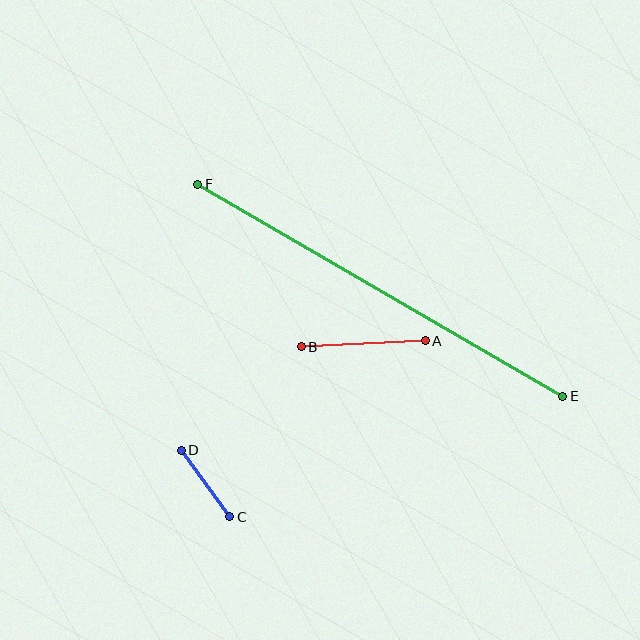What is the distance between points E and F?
The distance is approximately 422 pixels.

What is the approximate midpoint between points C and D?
The midpoint is at approximately (205, 483) pixels.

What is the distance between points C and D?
The distance is approximately 83 pixels.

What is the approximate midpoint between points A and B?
The midpoint is at approximately (363, 344) pixels.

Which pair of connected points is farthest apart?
Points E and F are farthest apart.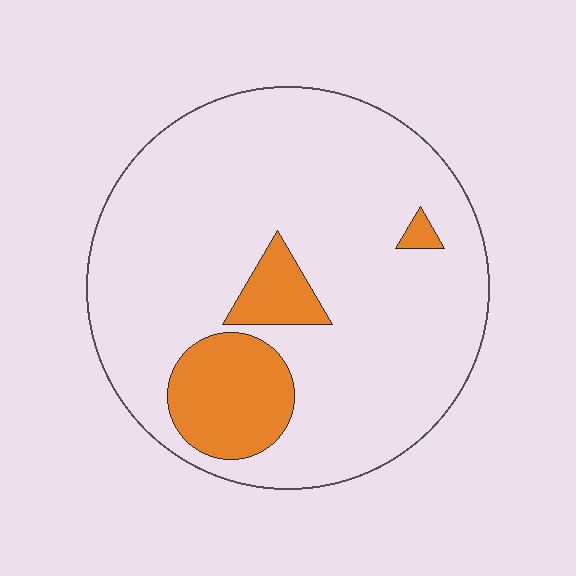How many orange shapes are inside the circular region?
3.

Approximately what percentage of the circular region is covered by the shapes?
Approximately 15%.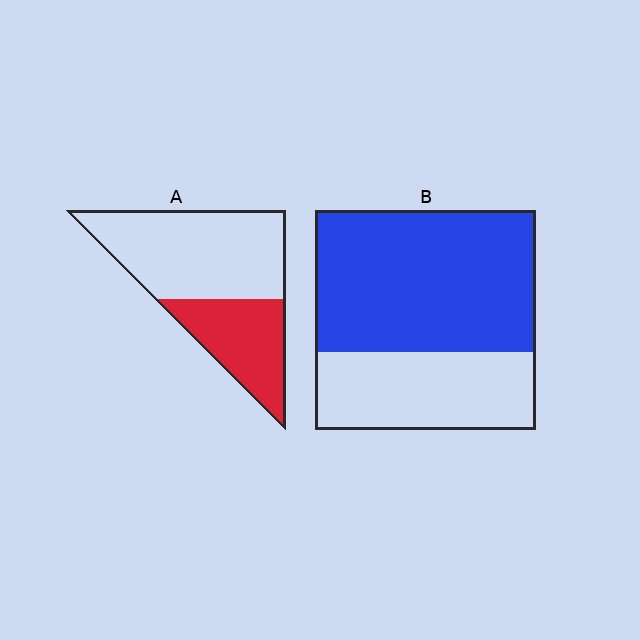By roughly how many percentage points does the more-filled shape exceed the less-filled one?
By roughly 30 percentage points (B over A).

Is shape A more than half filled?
No.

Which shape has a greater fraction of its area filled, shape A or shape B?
Shape B.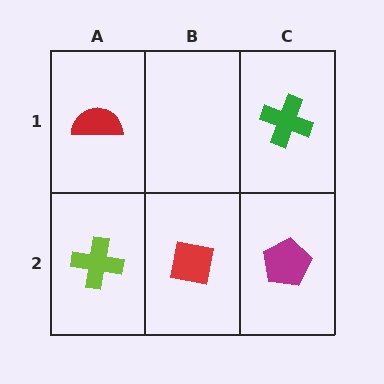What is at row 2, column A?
A lime cross.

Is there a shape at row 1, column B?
No, that cell is empty.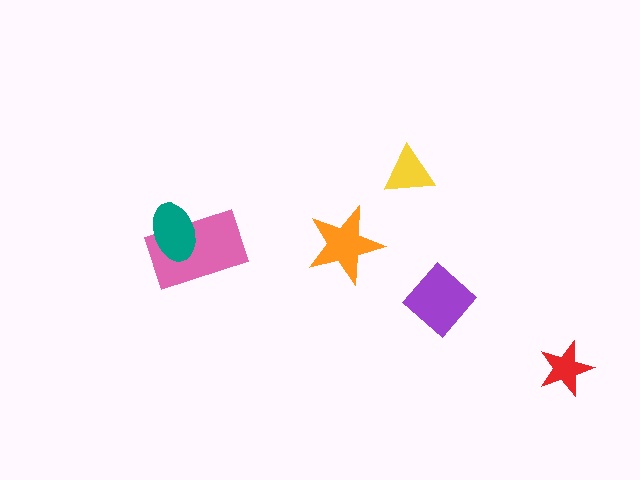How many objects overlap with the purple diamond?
0 objects overlap with the purple diamond.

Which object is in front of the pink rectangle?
The teal ellipse is in front of the pink rectangle.